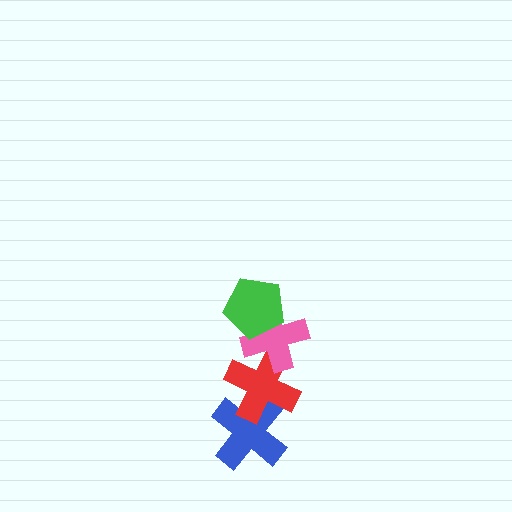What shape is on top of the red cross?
The pink cross is on top of the red cross.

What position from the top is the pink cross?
The pink cross is 2nd from the top.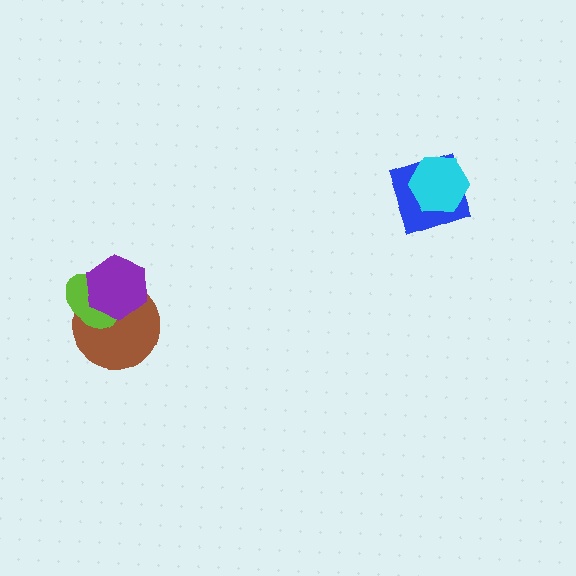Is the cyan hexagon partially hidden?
No, no other shape covers it.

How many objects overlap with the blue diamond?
1 object overlaps with the blue diamond.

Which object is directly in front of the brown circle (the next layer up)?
The lime ellipse is directly in front of the brown circle.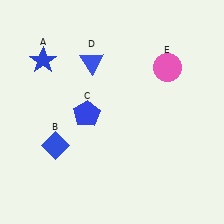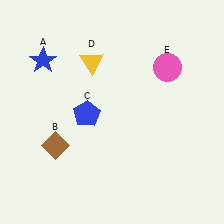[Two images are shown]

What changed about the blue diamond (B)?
In Image 1, B is blue. In Image 2, it changed to brown.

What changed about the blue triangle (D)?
In Image 1, D is blue. In Image 2, it changed to yellow.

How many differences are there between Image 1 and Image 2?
There are 2 differences between the two images.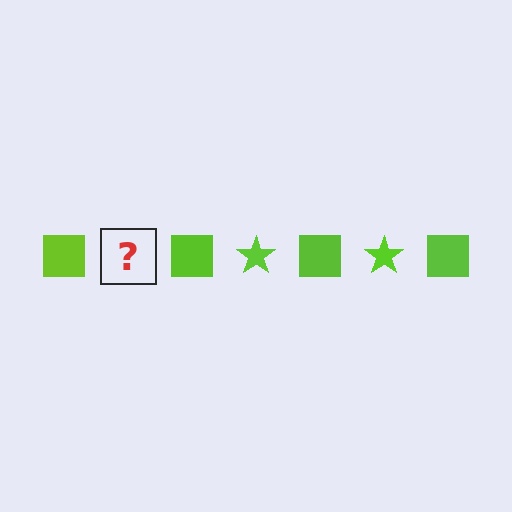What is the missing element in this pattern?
The missing element is a lime star.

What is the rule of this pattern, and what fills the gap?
The rule is that the pattern cycles through square, star shapes in lime. The gap should be filled with a lime star.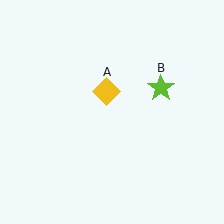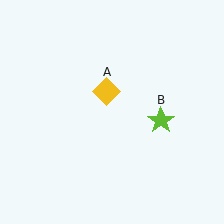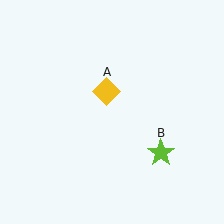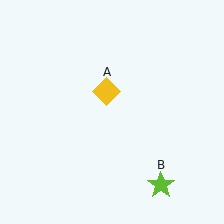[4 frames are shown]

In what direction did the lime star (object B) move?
The lime star (object B) moved down.